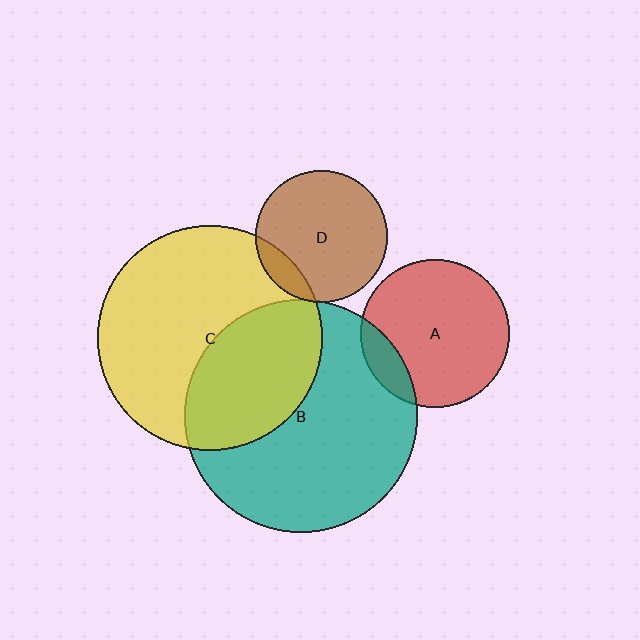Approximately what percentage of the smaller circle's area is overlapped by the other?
Approximately 15%.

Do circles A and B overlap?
Yes.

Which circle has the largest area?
Circle B (teal).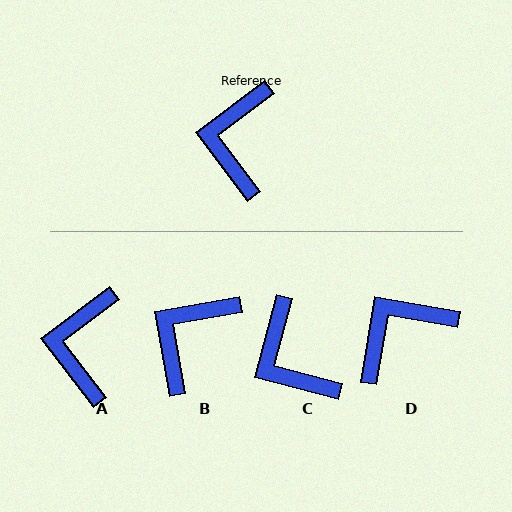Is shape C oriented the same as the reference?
No, it is off by about 38 degrees.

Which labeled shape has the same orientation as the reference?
A.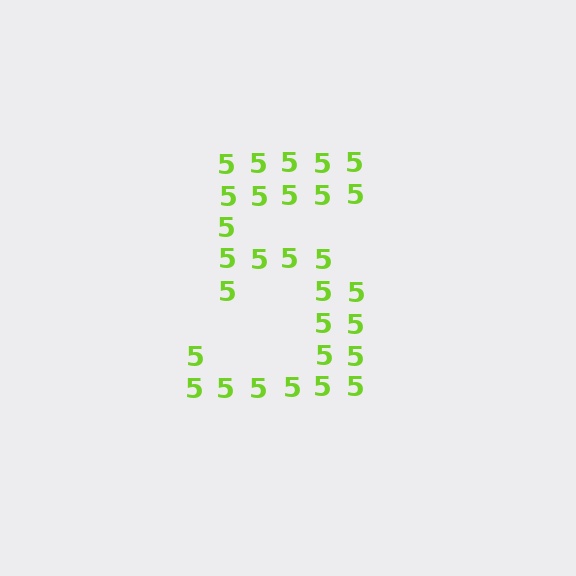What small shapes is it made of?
It is made of small digit 5's.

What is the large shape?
The large shape is the digit 5.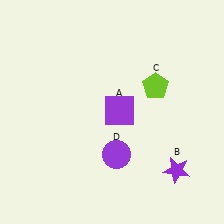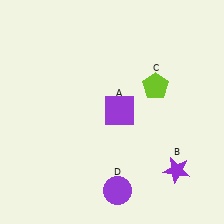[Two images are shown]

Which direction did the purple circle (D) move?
The purple circle (D) moved down.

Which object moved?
The purple circle (D) moved down.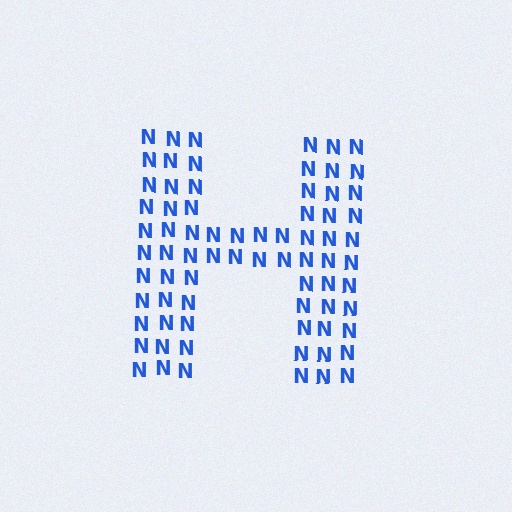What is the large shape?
The large shape is the letter H.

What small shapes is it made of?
It is made of small letter N's.